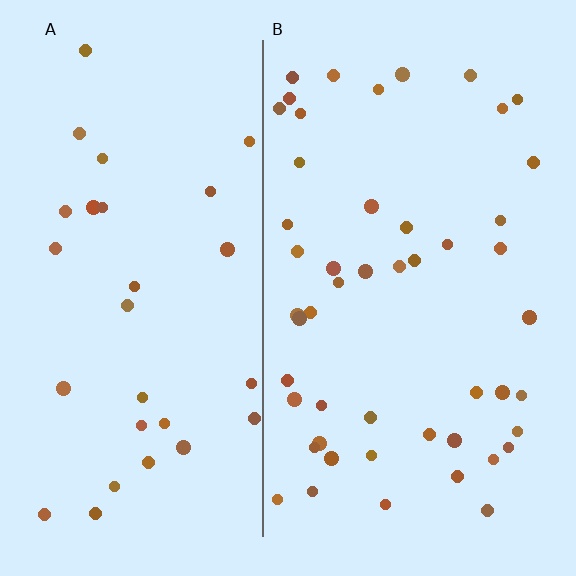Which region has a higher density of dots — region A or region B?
B (the right).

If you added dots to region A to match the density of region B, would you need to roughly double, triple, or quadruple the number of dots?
Approximately double.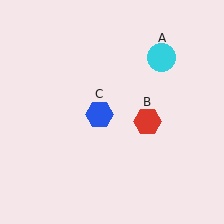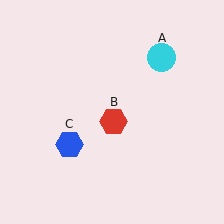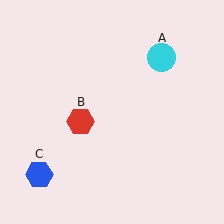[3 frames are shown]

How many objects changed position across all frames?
2 objects changed position: red hexagon (object B), blue hexagon (object C).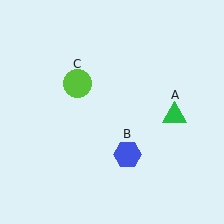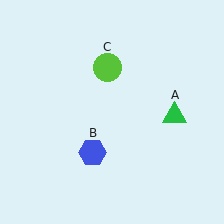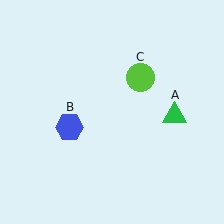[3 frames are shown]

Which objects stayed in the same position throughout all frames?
Green triangle (object A) remained stationary.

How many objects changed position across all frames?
2 objects changed position: blue hexagon (object B), lime circle (object C).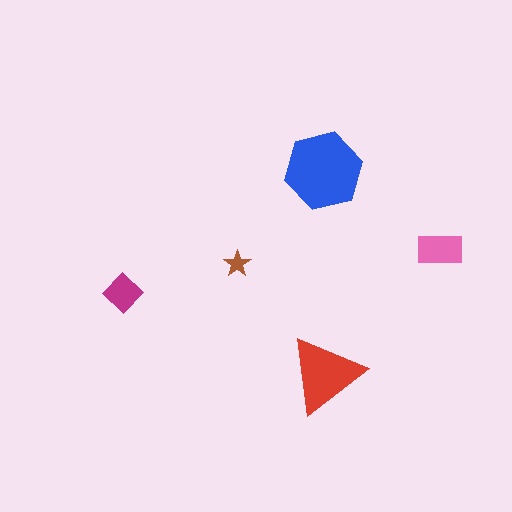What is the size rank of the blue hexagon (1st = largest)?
1st.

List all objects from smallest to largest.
The brown star, the magenta diamond, the pink rectangle, the red triangle, the blue hexagon.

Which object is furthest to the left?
The magenta diamond is leftmost.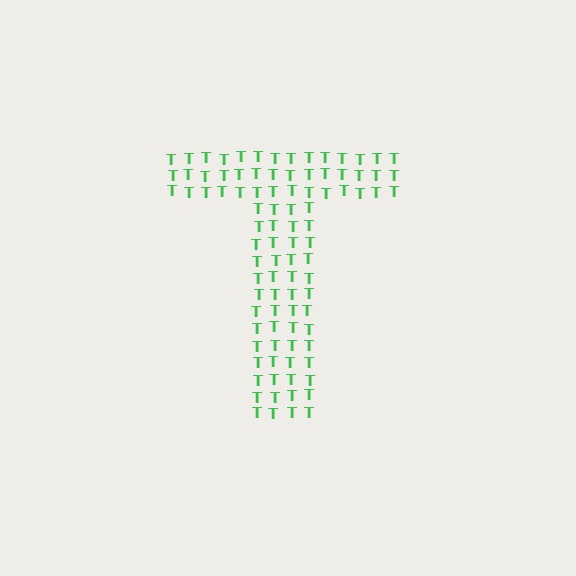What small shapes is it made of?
It is made of small letter T's.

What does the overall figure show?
The overall figure shows the letter T.